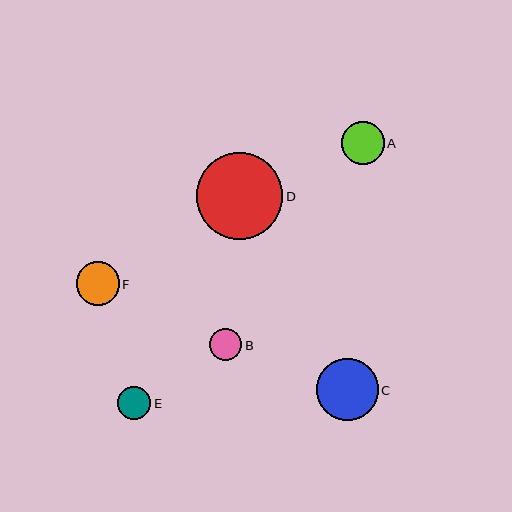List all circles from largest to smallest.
From largest to smallest: D, C, F, A, E, B.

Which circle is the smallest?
Circle B is the smallest with a size of approximately 32 pixels.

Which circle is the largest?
Circle D is the largest with a size of approximately 87 pixels.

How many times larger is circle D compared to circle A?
Circle D is approximately 2.0 times the size of circle A.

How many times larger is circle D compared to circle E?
Circle D is approximately 2.6 times the size of circle E.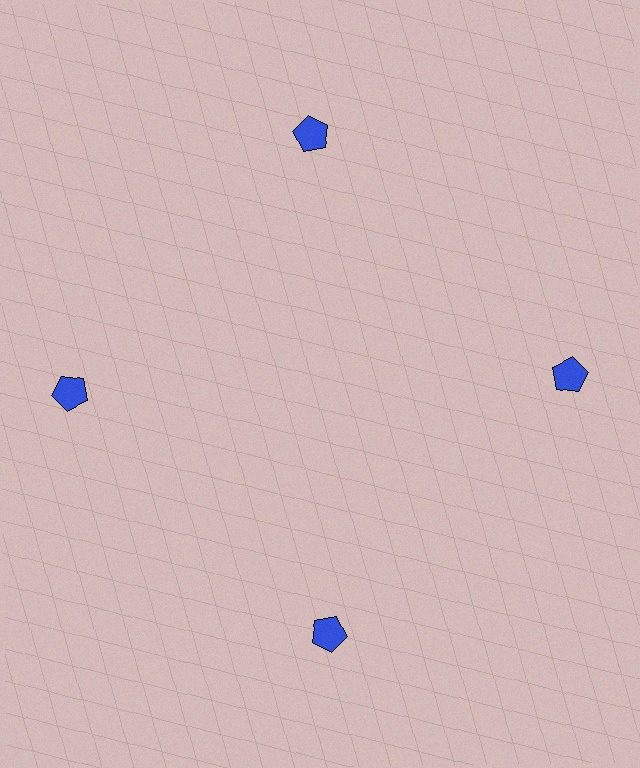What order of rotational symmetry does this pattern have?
This pattern has 4-fold rotational symmetry.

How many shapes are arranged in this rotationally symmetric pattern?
There are 4 shapes, arranged in 4 groups of 1.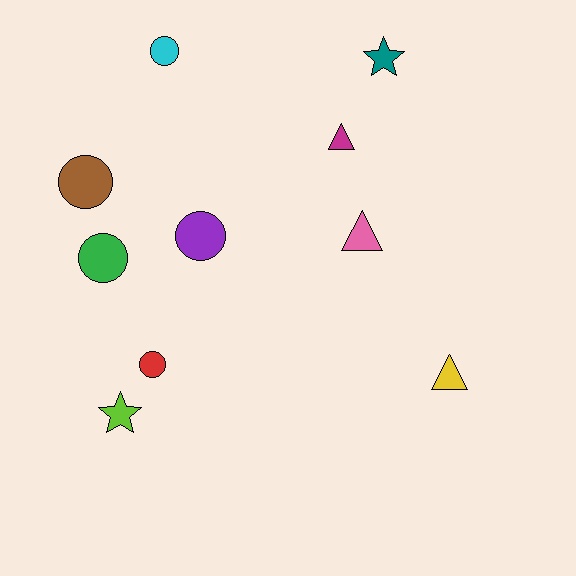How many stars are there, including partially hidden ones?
There are 2 stars.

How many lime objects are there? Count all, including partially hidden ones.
There is 1 lime object.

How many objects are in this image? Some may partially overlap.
There are 10 objects.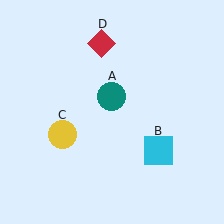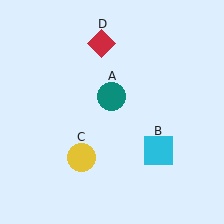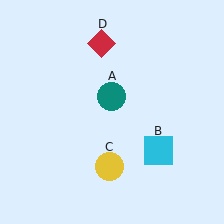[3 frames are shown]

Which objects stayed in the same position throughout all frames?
Teal circle (object A) and cyan square (object B) and red diamond (object D) remained stationary.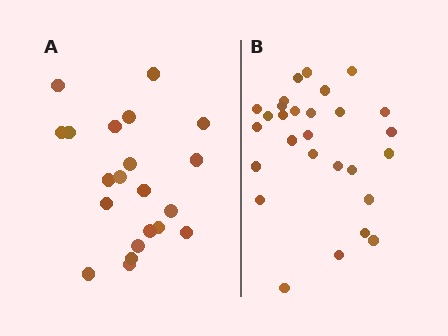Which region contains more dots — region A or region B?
Region B (the right region) has more dots.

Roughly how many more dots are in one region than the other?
Region B has roughly 8 or so more dots than region A.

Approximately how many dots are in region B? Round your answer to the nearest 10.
About 30 dots. (The exact count is 28, which rounds to 30.)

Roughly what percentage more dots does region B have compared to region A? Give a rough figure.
About 35% more.